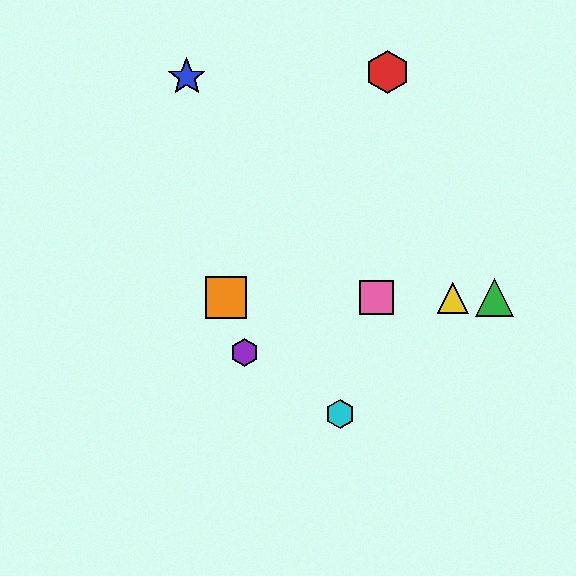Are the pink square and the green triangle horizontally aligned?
Yes, both are at y≈298.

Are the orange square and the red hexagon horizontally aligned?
No, the orange square is at y≈298 and the red hexagon is at y≈72.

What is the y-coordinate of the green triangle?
The green triangle is at y≈298.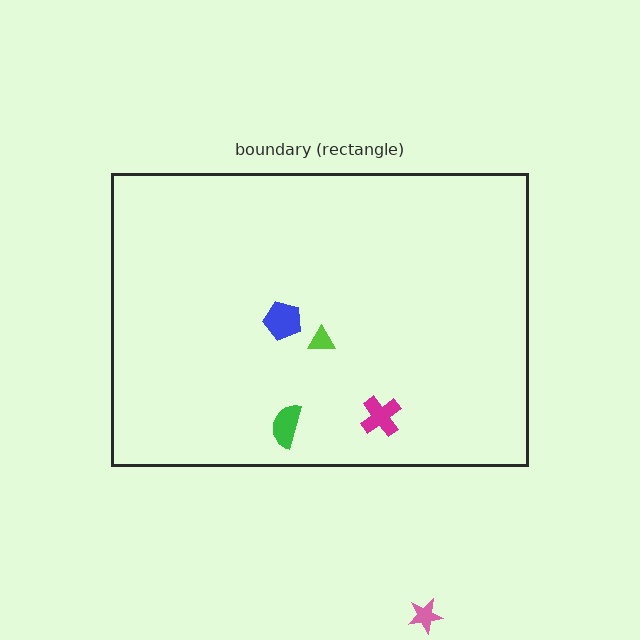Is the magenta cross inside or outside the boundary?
Inside.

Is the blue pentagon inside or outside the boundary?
Inside.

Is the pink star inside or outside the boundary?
Outside.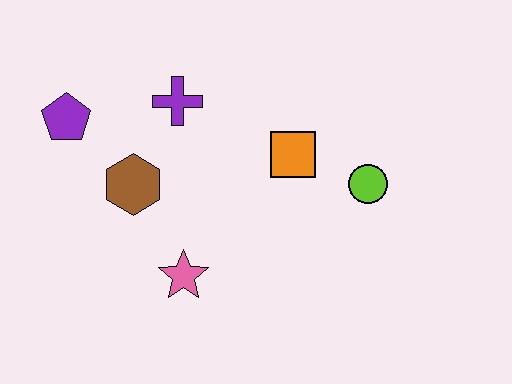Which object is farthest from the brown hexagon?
The lime circle is farthest from the brown hexagon.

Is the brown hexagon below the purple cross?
Yes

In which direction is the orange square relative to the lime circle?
The orange square is to the left of the lime circle.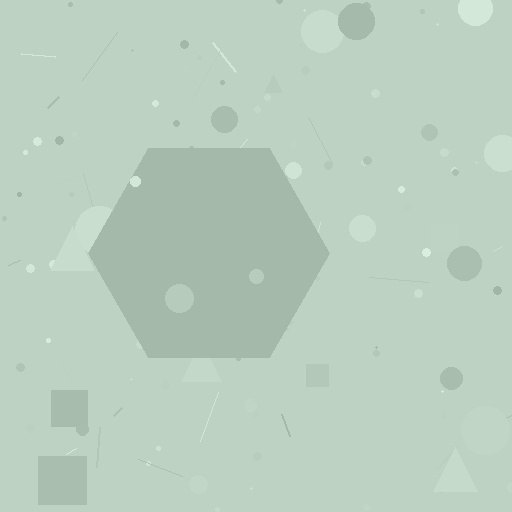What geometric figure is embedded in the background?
A hexagon is embedded in the background.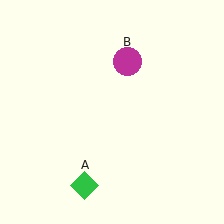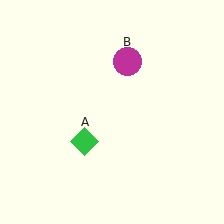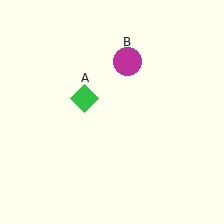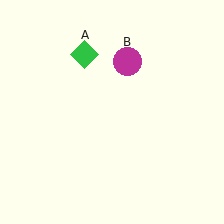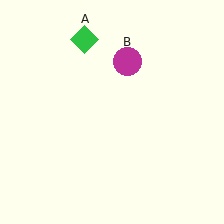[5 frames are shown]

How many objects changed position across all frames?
1 object changed position: green diamond (object A).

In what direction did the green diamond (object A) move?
The green diamond (object A) moved up.